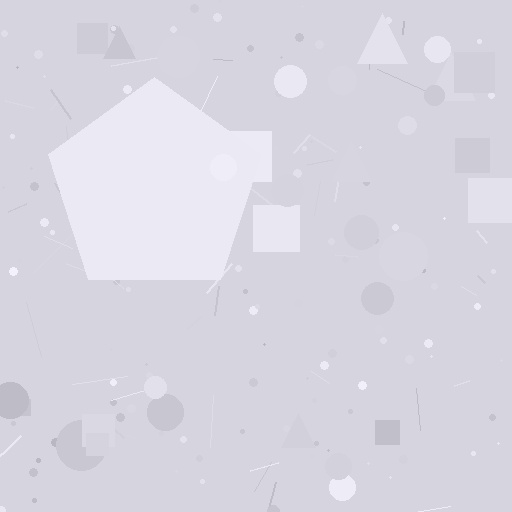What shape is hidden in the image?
A pentagon is hidden in the image.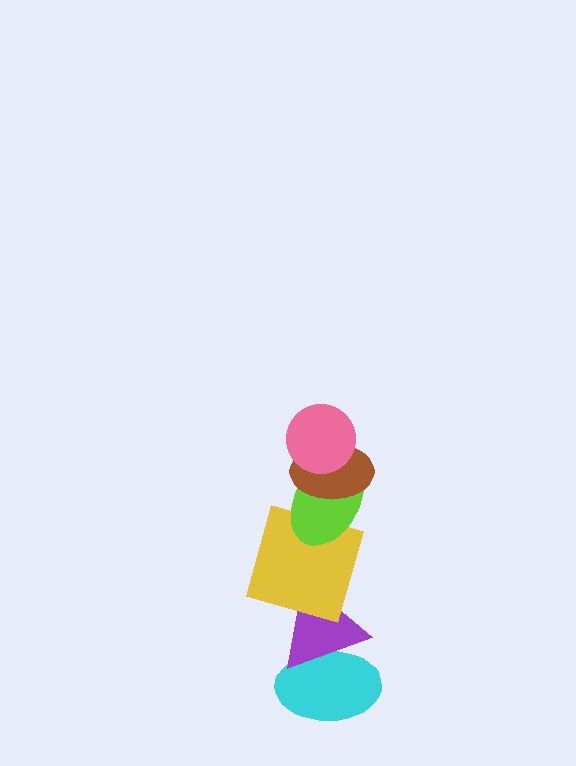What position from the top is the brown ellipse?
The brown ellipse is 2nd from the top.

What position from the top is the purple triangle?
The purple triangle is 5th from the top.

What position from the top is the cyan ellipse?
The cyan ellipse is 6th from the top.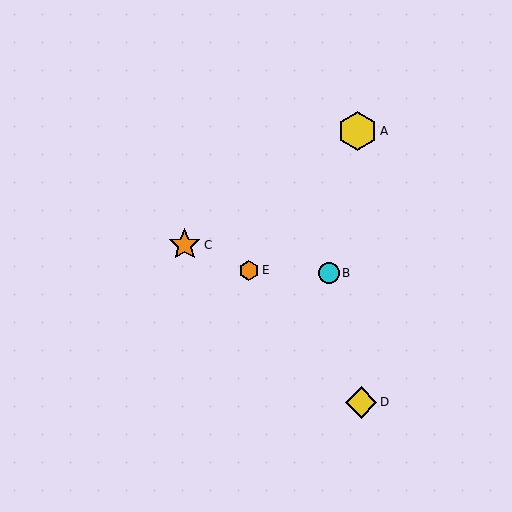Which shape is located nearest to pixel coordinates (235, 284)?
The orange hexagon (labeled E) at (249, 270) is nearest to that location.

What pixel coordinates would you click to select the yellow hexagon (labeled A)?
Click at (358, 131) to select the yellow hexagon A.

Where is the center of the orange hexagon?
The center of the orange hexagon is at (249, 270).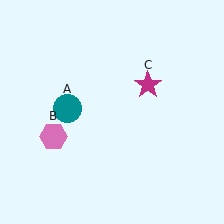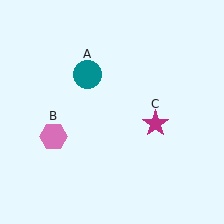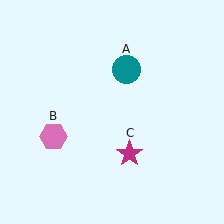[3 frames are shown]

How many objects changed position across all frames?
2 objects changed position: teal circle (object A), magenta star (object C).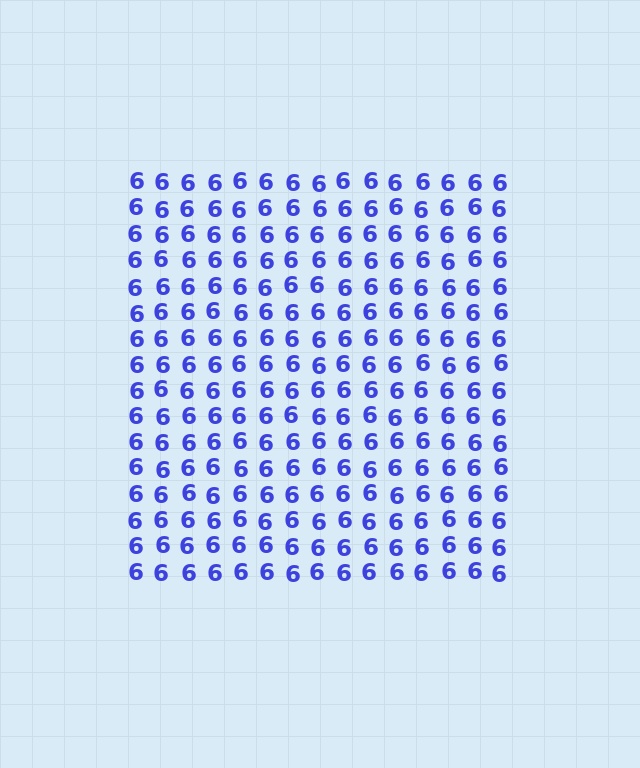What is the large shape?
The large shape is a square.